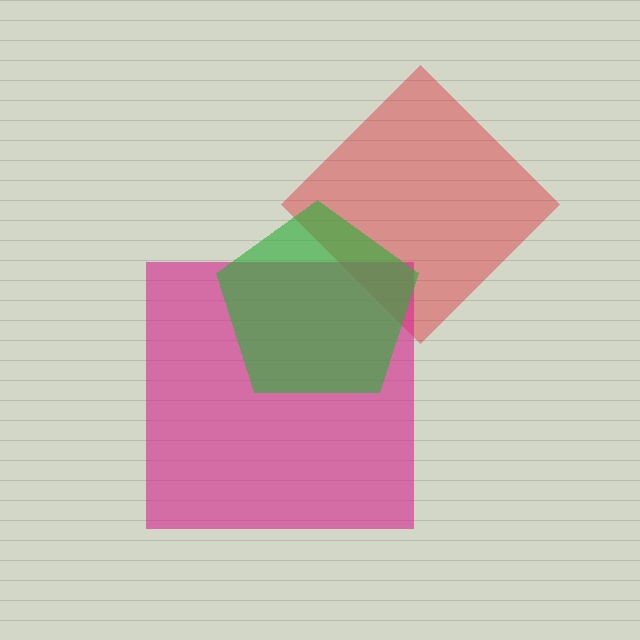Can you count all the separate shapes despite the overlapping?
Yes, there are 3 separate shapes.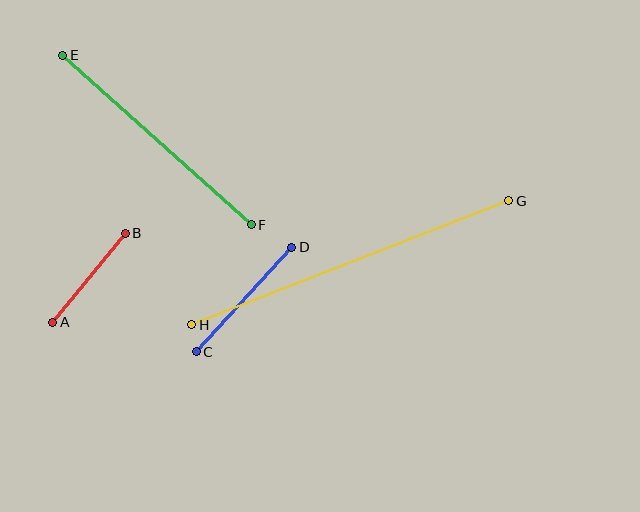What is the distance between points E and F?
The distance is approximately 253 pixels.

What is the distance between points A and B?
The distance is approximately 115 pixels.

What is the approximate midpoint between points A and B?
The midpoint is at approximately (89, 278) pixels.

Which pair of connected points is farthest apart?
Points G and H are farthest apart.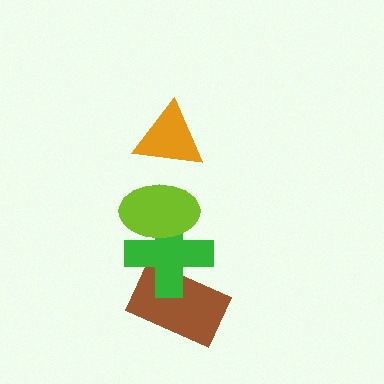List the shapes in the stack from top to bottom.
From top to bottom: the orange triangle, the lime ellipse, the green cross, the brown rectangle.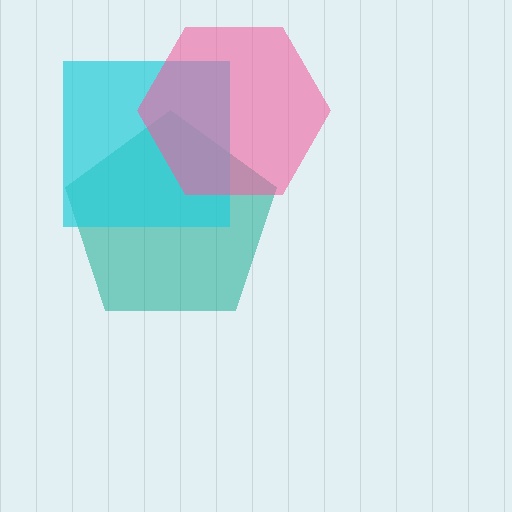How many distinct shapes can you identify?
There are 3 distinct shapes: a teal pentagon, a cyan square, a pink hexagon.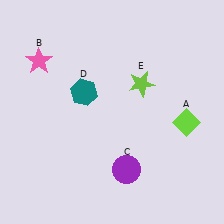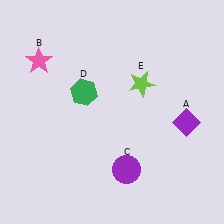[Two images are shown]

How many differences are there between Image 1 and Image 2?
There are 2 differences between the two images.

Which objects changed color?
A changed from lime to purple. D changed from teal to green.